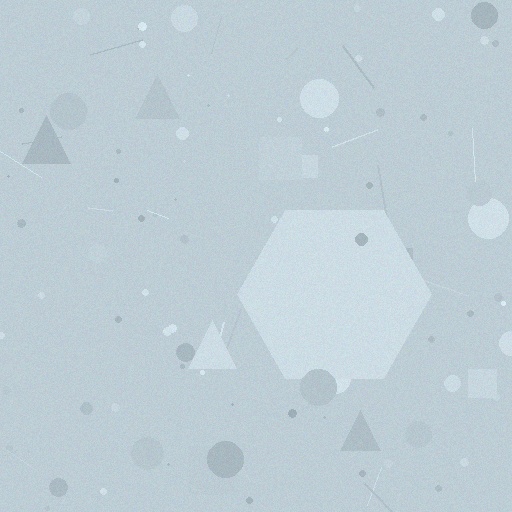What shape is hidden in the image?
A hexagon is hidden in the image.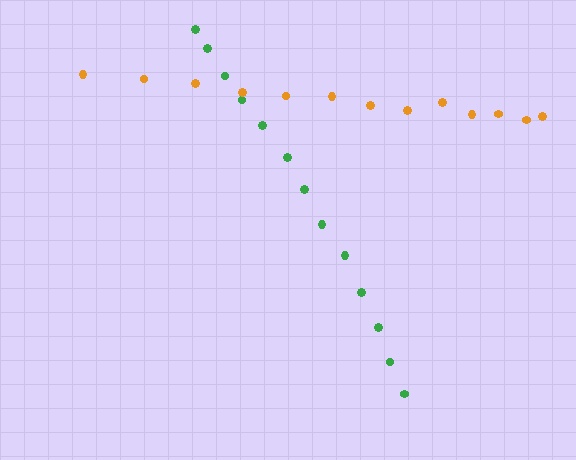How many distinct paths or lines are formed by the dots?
There are 2 distinct paths.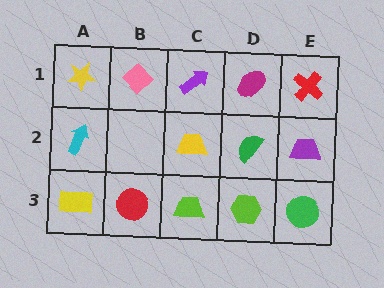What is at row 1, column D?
A magenta ellipse.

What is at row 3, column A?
A yellow rectangle.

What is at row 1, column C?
A purple arrow.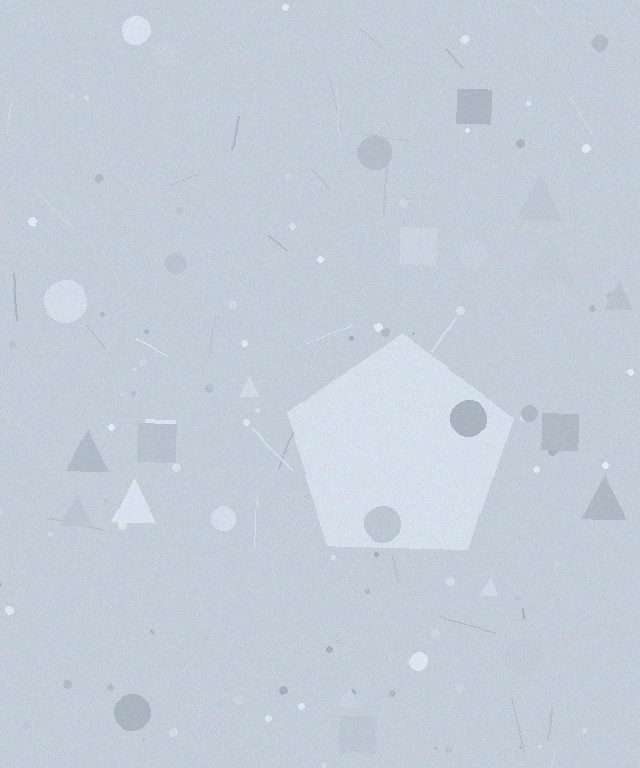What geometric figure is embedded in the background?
A pentagon is embedded in the background.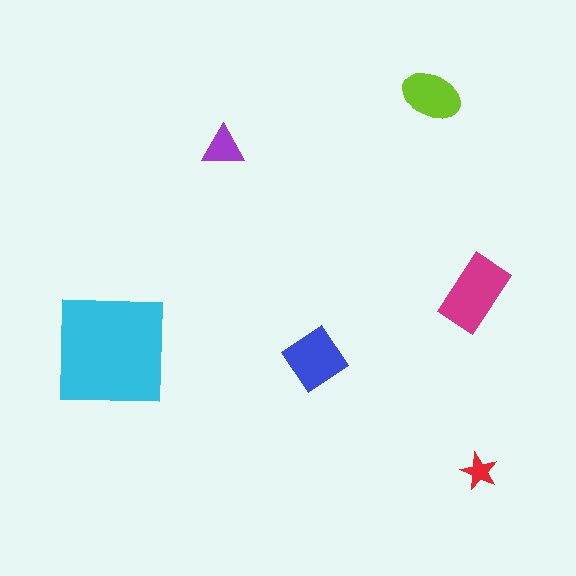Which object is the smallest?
The red star.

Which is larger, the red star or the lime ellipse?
The lime ellipse.